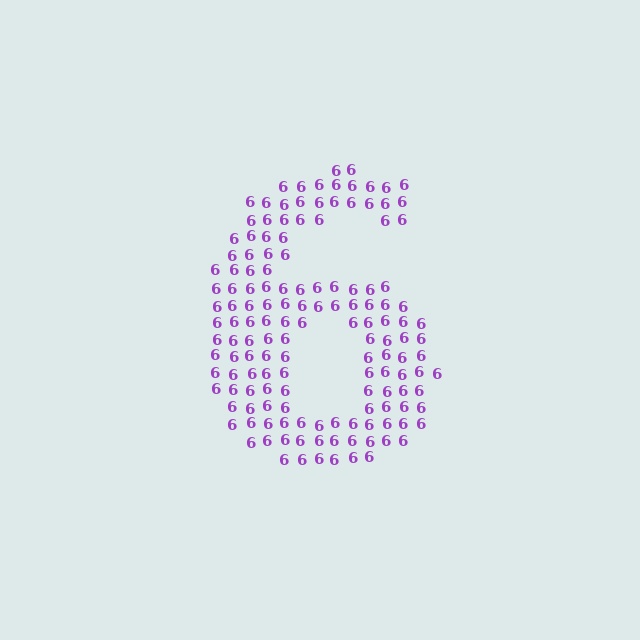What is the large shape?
The large shape is the digit 6.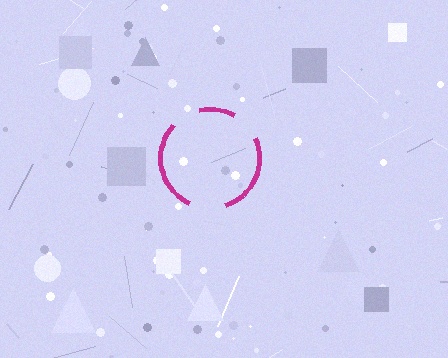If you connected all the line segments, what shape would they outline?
They would outline a circle.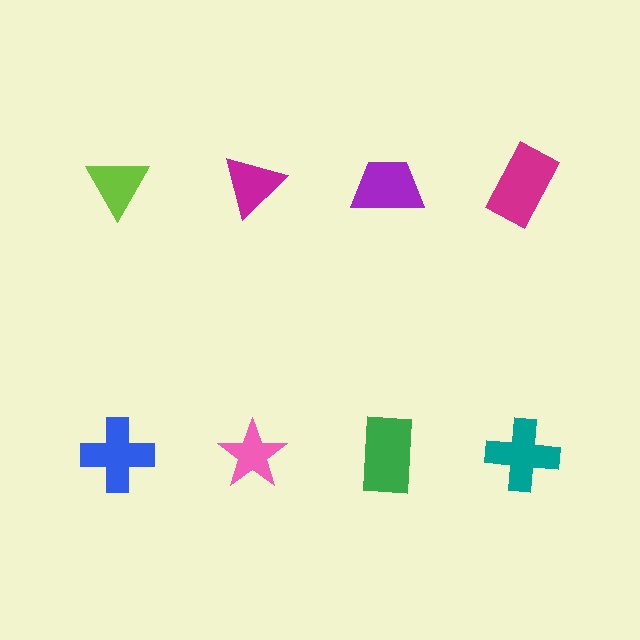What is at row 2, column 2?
A pink star.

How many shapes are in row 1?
4 shapes.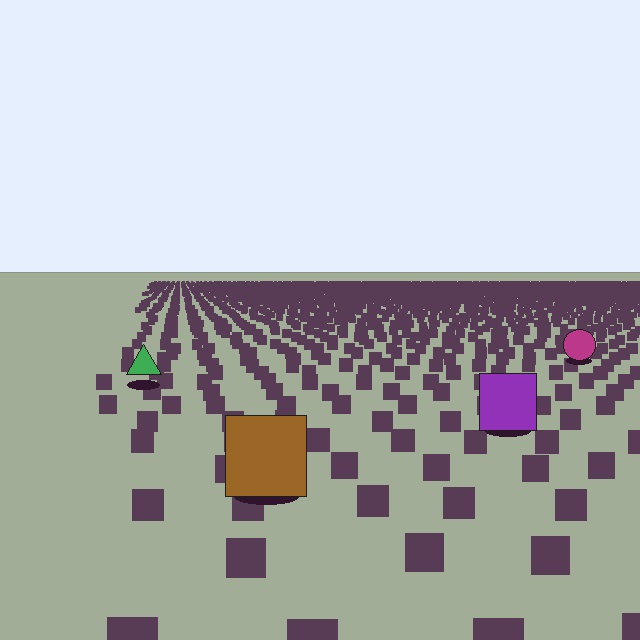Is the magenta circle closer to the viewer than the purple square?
No. The purple square is closer — you can tell from the texture gradient: the ground texture is coarser near it.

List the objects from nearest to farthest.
From nearest to farthest: the brown square, the purple square, the green triangle, the magenta circle.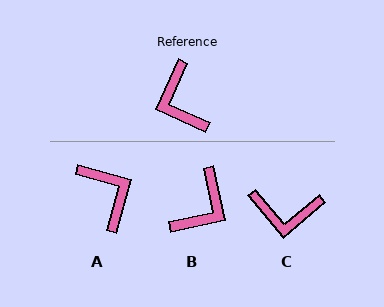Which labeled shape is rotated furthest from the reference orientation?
A, about 171 degrees away.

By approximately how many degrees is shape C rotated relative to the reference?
Approximately 65 degrees counter-clockwise.